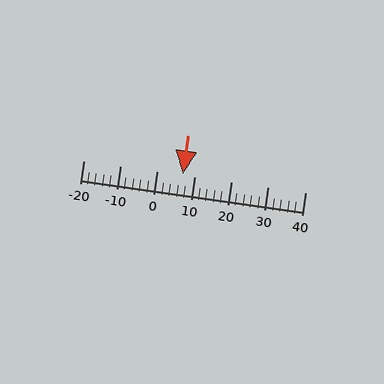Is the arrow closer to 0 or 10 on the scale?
The arrow is closer to 10.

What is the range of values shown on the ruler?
The ruler shows values from -20 to 40.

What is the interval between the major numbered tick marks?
The major tick marks are spaced 10 units apart.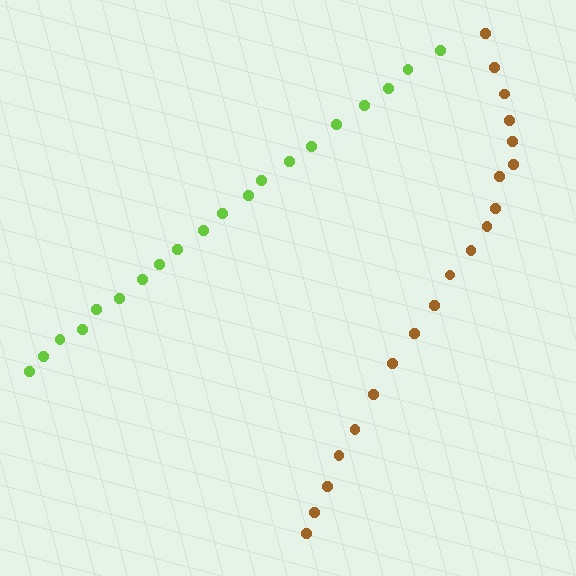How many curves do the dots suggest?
There are 2 distinct paths.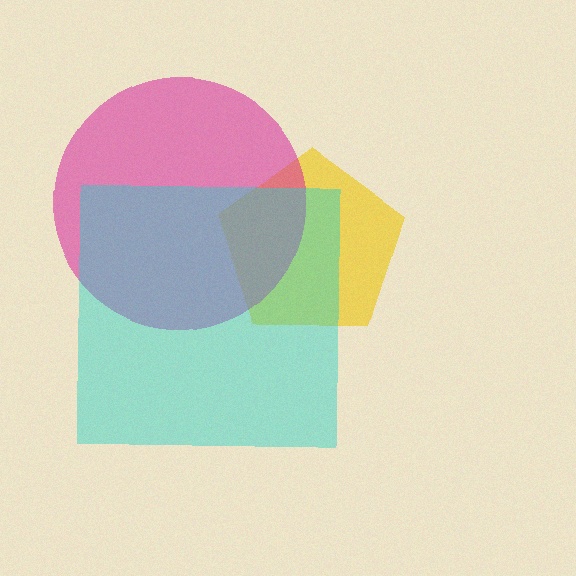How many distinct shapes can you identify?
There are 3 distinct shapes: a yellow pentagon, a magenta circle, a cyan square.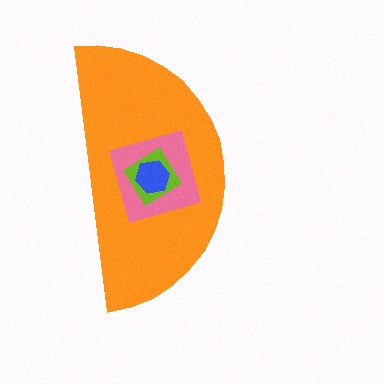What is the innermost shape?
The blue hexagon.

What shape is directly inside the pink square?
The lime diamond.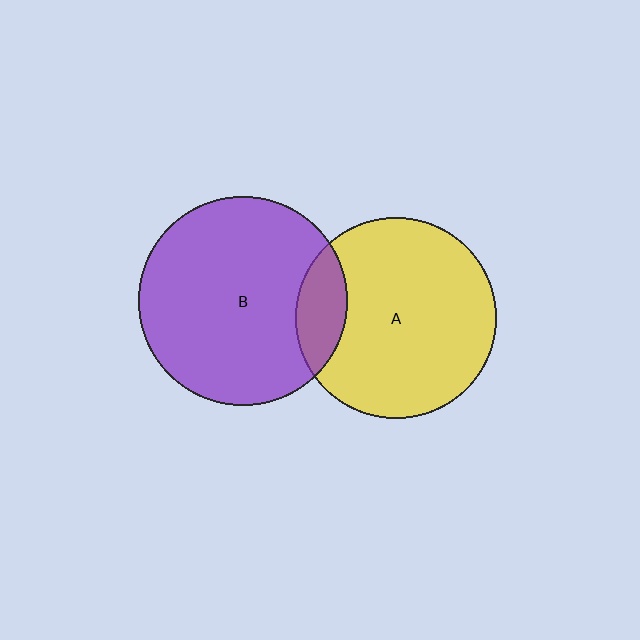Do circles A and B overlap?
Yes.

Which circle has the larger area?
Circle B (purple).